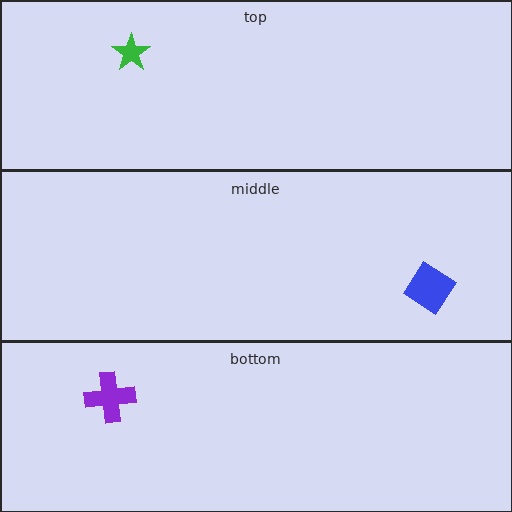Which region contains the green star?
The top region.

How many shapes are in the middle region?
1.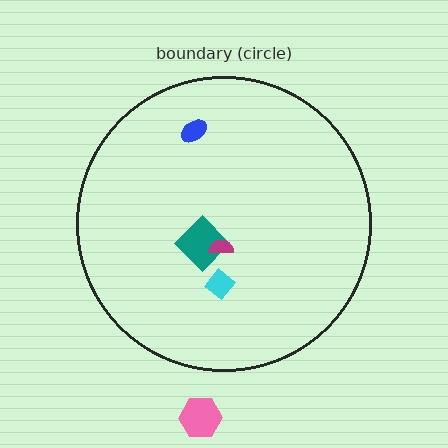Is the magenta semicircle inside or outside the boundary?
Inside.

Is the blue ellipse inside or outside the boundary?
Inside.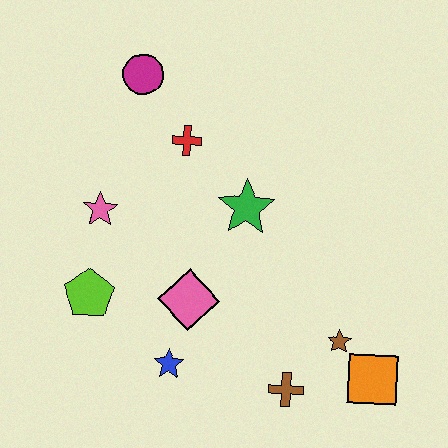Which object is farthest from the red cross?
The orange square is farthest from the red cross.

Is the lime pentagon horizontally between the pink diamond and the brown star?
No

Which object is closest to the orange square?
The brown star is closest to the orange square.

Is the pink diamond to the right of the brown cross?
No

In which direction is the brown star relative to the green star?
The brown star is below the green star.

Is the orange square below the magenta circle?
Yes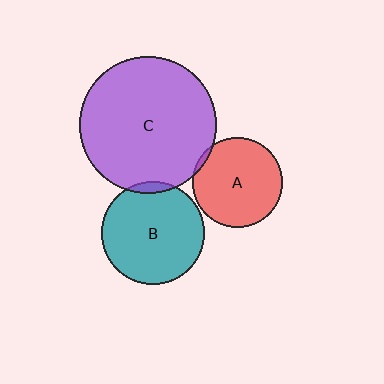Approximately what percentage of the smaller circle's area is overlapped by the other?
Approximately 5%.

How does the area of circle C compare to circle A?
Approximately 2.3 times.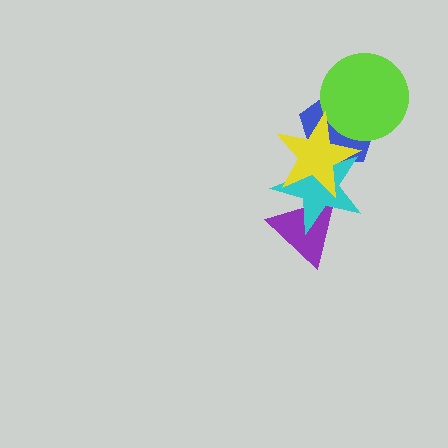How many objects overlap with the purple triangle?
2 objects overlap with the purple triangle.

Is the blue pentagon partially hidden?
Yes, it is partially covered by another shape.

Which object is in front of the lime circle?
The yellow star is in front of the lime circle.